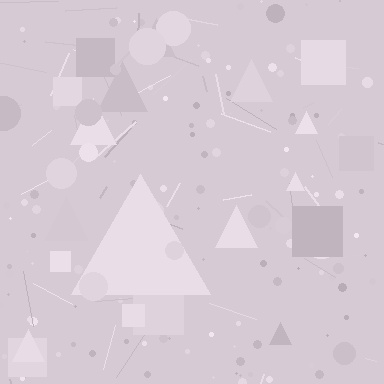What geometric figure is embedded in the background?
A triangle is embedded in the background.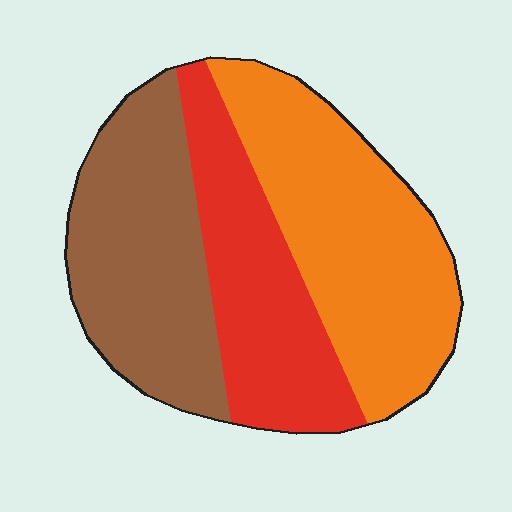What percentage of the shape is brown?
Brown takes up between a sixth and a third of the shape.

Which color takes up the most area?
Orange, at roughly 40%.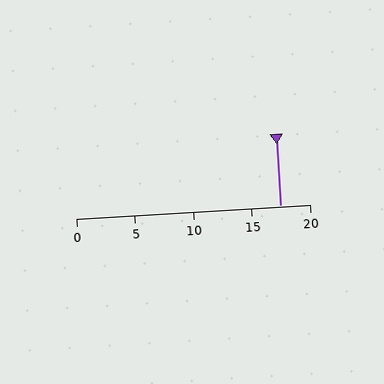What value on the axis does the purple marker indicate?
The marker indicates approximately 17.5.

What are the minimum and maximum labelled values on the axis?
The axis runs from 0 to 20.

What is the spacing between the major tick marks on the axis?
The major ticks are spaced 5 apart.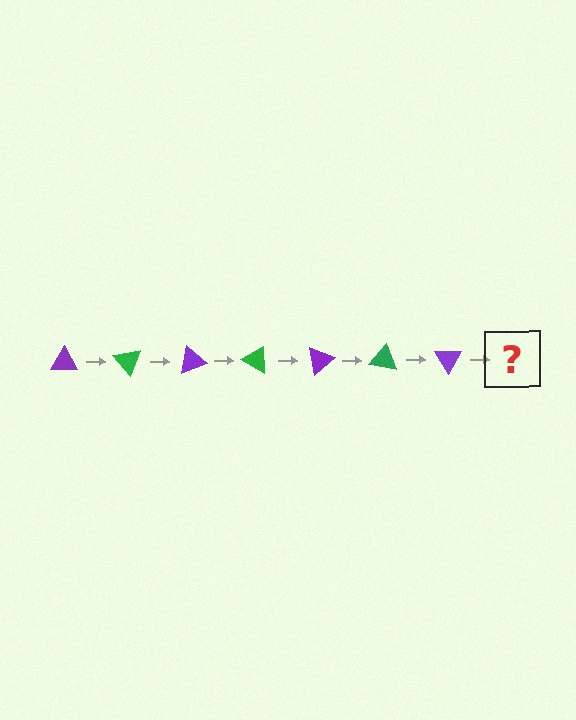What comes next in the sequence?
The next element should be a green triangle, rotated 350 degrees from the start.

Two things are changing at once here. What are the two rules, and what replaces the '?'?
The two rules are that it rotates 50 degrees each step and the color cycles through purple and green. The '?' should be a green triangle, rotated 350 degrees from the start.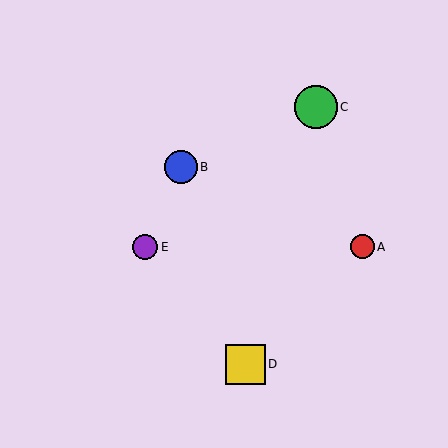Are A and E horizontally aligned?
Yes, both are at y≈247.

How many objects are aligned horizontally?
2 objects (A, E) are aligned horizontally.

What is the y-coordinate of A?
Object A is at y≈247.